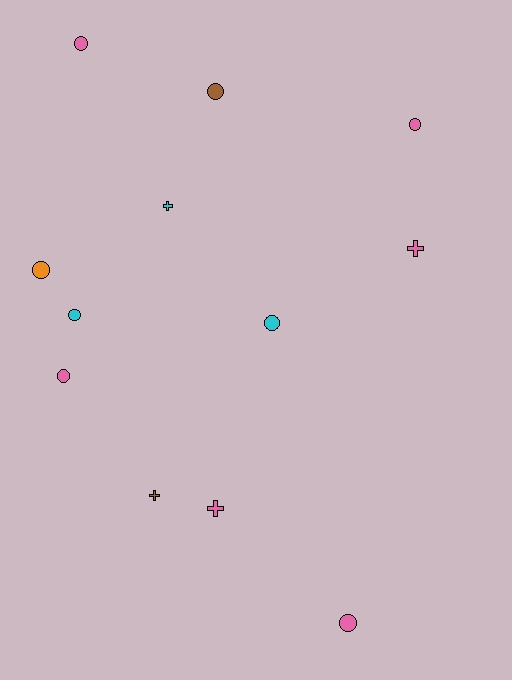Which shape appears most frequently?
Circle, with 8 objects.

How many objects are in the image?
There are 12 objects.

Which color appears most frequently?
Pink, with 6 objects.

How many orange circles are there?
There is 1 orange circle.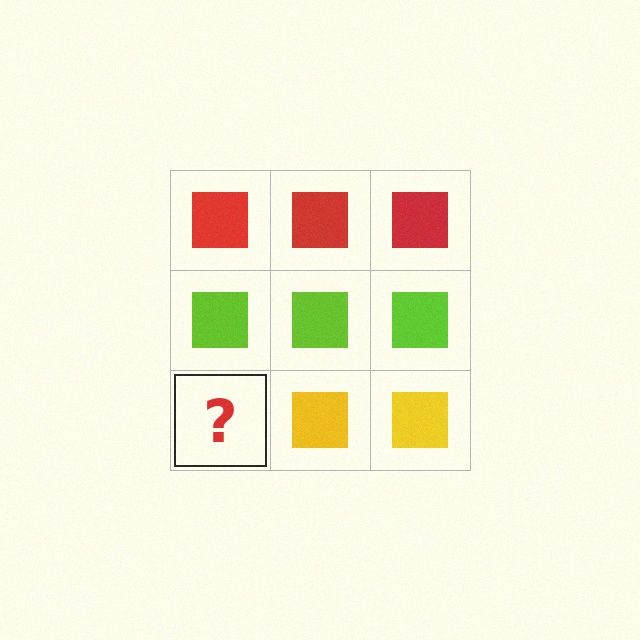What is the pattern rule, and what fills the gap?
The rule is that each row has a consistent color. The gap should be filled with a yellow square.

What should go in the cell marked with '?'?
The missing cell should contain a yellow square.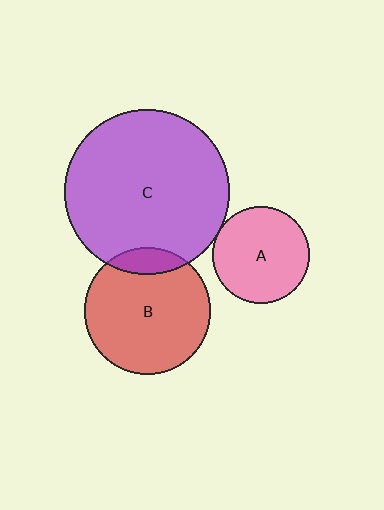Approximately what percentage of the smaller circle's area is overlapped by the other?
Approximately 5%.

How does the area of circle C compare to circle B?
Approximately 1.7 times.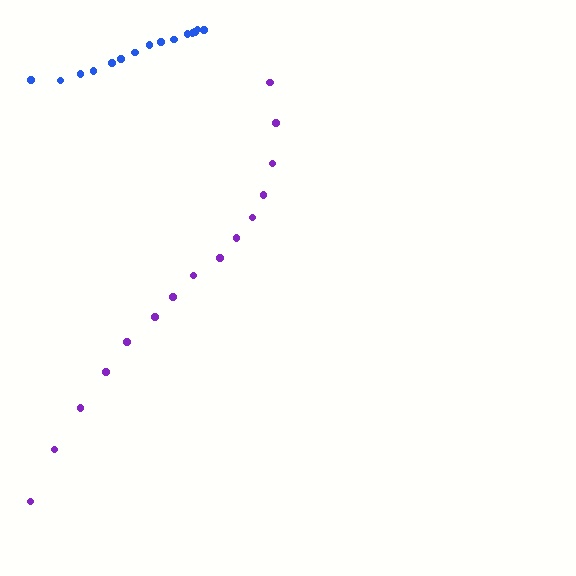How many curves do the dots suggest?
There are 2 distinct paths.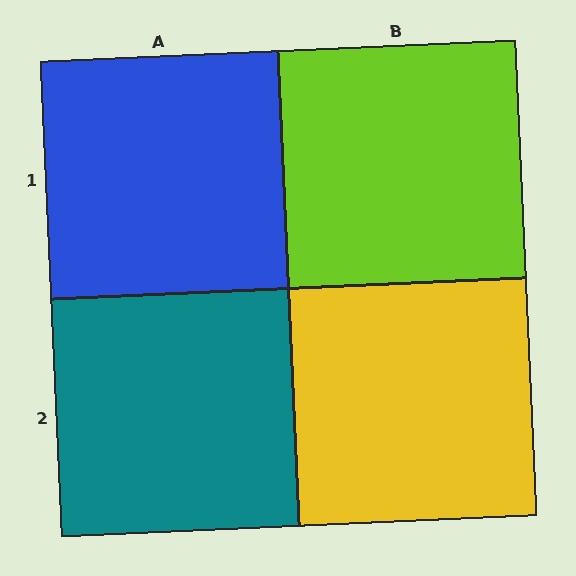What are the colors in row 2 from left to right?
Teal, yellow.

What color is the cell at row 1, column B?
Lime.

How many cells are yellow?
1 cell is yellow.